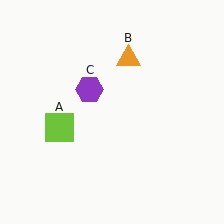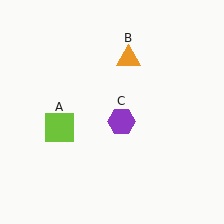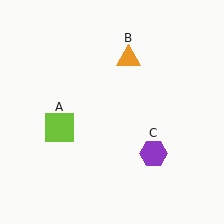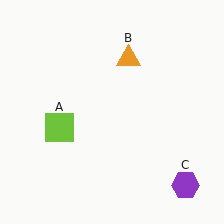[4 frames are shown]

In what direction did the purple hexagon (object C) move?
The purple hexagon (object C) moved down and to the right.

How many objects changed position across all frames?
1 object changed position: purple hexagon (object C).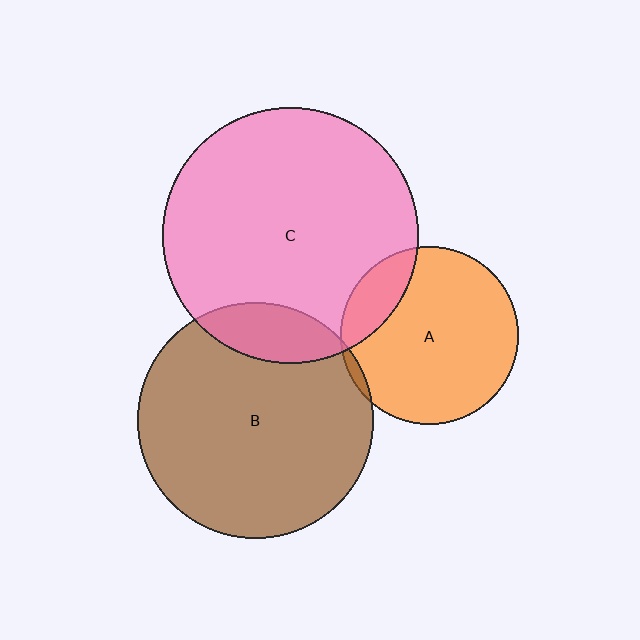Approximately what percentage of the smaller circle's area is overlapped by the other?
Approximately 5%.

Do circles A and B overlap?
Yes.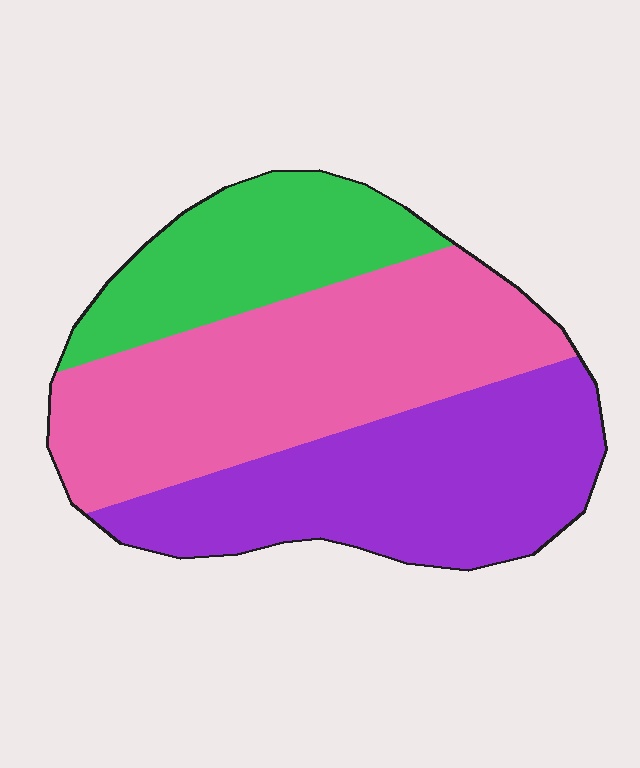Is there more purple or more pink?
Pink.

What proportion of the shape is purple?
Purple covers roughly 35% of the shape.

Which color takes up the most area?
Pink, at roughly 40%.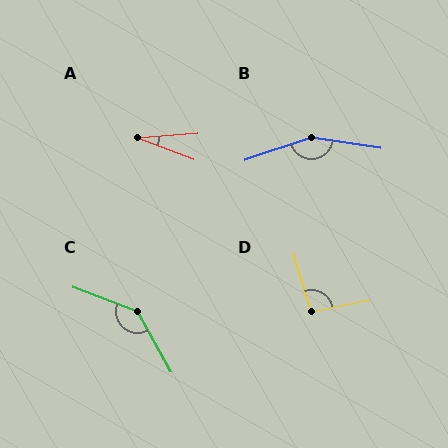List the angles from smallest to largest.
A (25°), D (96°), C (140°), B (153°).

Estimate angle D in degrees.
Approximately 96 degrees.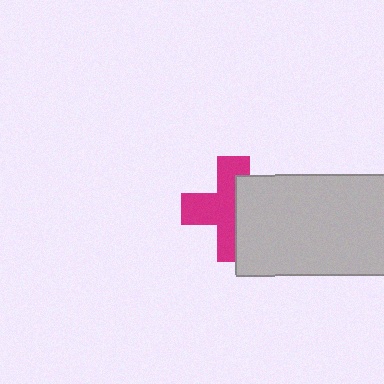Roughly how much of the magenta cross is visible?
About half of it is visible (roughly 58%).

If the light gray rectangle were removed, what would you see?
You would see the complete magenta cross.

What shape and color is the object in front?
The object in front is a light gray rectangle.